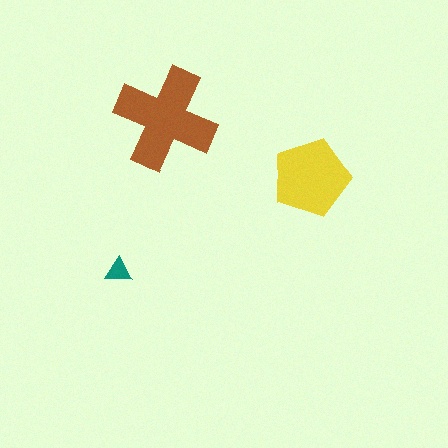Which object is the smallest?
The teal triangle.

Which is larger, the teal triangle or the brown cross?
The brown cross.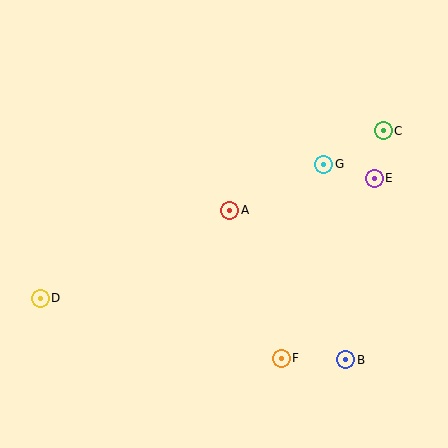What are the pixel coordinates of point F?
Point F is at (281, 358).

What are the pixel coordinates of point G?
Point G is at (324, 164).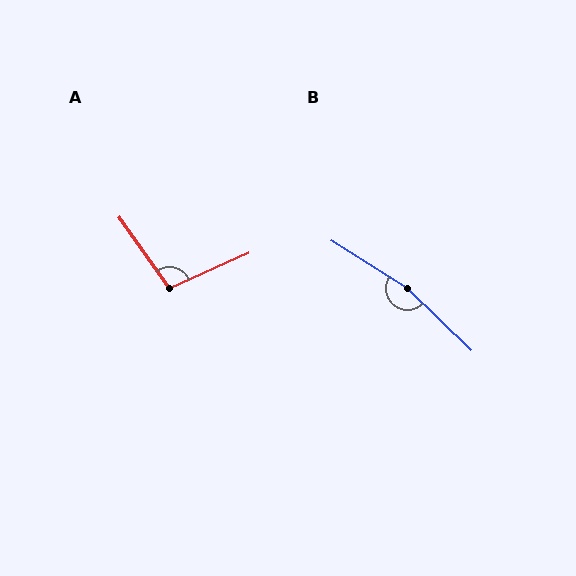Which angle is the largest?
B, at approximately 168 degrees.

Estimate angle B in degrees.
Approximately 168 degrees.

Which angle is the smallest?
A, at approximately 101 degrees.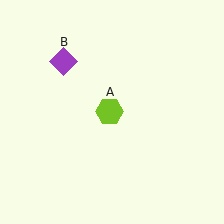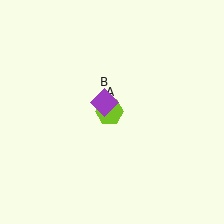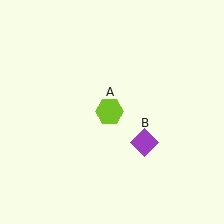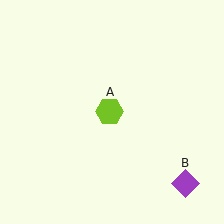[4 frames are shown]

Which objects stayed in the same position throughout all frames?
Lime hexagon (object A) remained stationary.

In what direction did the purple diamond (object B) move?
The purple diamond (object B) moved down and to the right.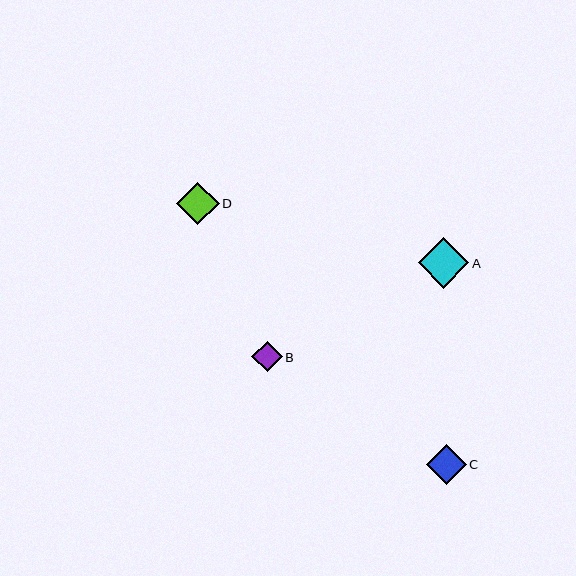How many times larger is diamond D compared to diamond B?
Diamond D is approximately 1.4 times the size of diamond B.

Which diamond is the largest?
Diamond A is the largest with a size of approximately 51 pixels.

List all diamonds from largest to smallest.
From largest to smallest: A, D, C, B.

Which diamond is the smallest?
Diamond B is the smallest with a size of approximately 31 pixels.